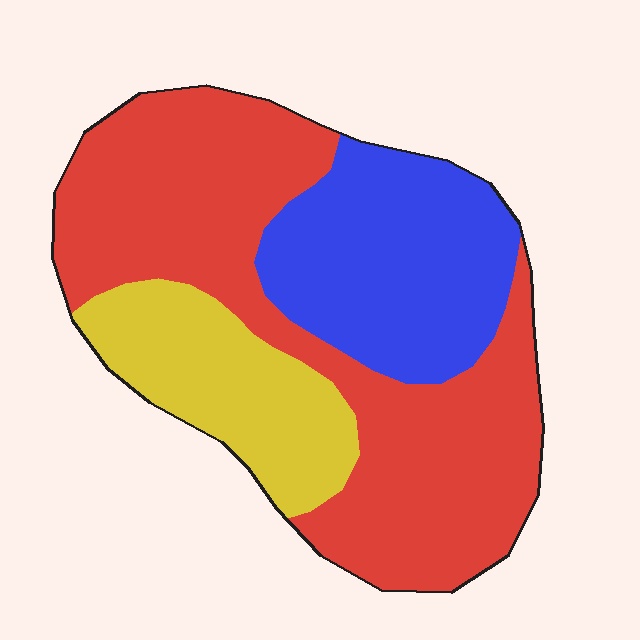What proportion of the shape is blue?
Blue covers 27% of the shape.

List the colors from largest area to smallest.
From largest to smallest: red, blue, yellow.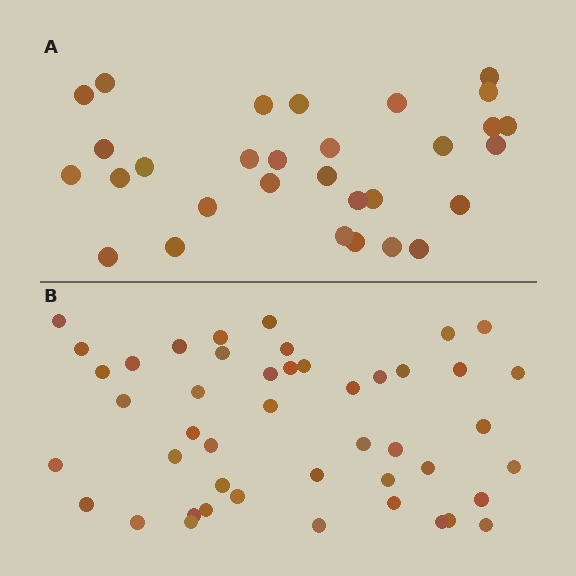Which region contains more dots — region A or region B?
Region B (the bottom region) has more dots.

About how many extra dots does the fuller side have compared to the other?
Region B has approximately 15 more dots than region A.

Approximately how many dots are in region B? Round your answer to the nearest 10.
About 50 dots. (The exact count is 46, which rounds to 50.)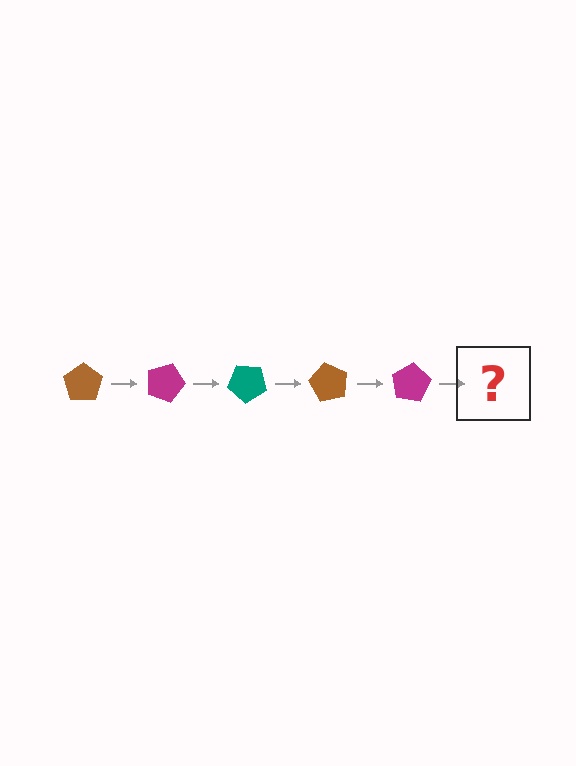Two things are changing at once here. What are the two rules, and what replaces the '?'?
The two rules are that it rotates 20 degrees each step and the color cycles through brown, magenta, and teal. The '?' should be a teal pentagon, rotated 100 degrees from the start.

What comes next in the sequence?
The next element should be a teal pentagon, rotated 100 degrees from the start.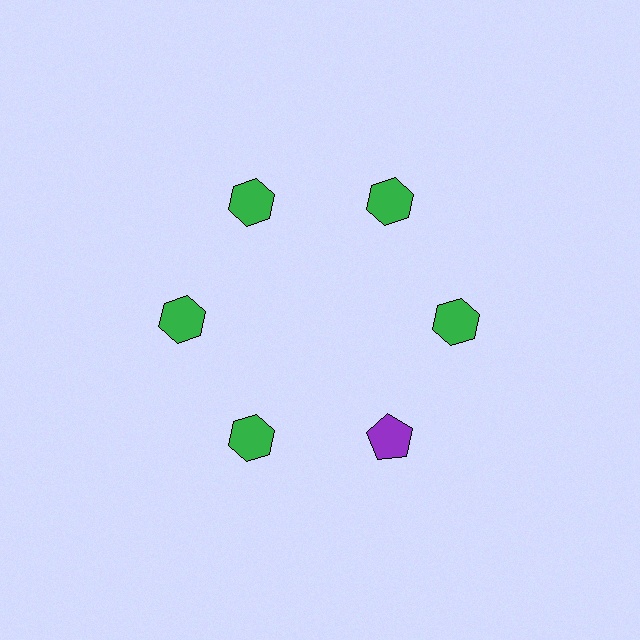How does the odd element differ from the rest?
It differs in both color (purple instead of green) and shape (pentagon instead of hexagon).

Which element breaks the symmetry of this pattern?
The purple pentagon at roughly the 5 o'clock position breaks the symmetry. All other shapes are green hexagons.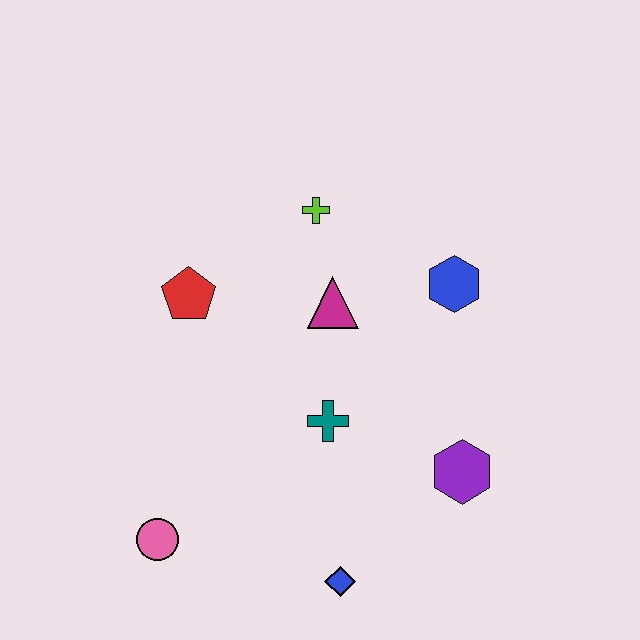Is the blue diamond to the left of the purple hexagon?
Yes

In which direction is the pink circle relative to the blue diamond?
The pink circle is to the left of the blue diamond.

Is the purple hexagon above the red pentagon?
No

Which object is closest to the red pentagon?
The magenta triangle is closest to the red pentagon.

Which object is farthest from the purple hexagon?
The red pentagon is farthest from the purple hexagon.